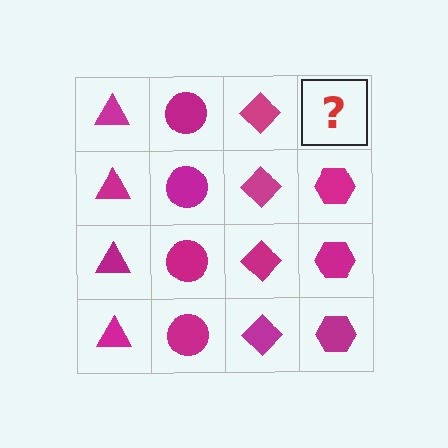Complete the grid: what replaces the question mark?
The question mark should be replaced with a magenta hexagon.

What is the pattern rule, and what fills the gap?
The rule is that each column has a consistent shape. The gap should be filled with a magenta hexagon.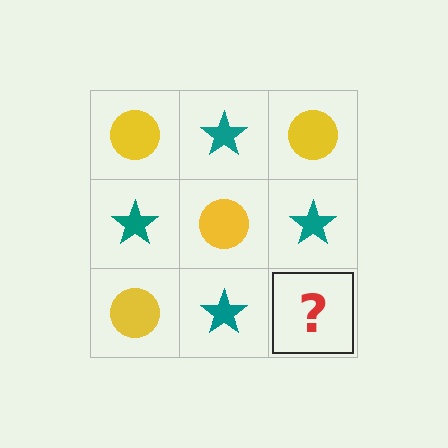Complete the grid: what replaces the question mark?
The question mark should be replaced with a yellow circle.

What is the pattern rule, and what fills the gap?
The rule is that it alternates yellow circle and teal star in a checkerboard pattern. The gap should be filled with a yellow circle.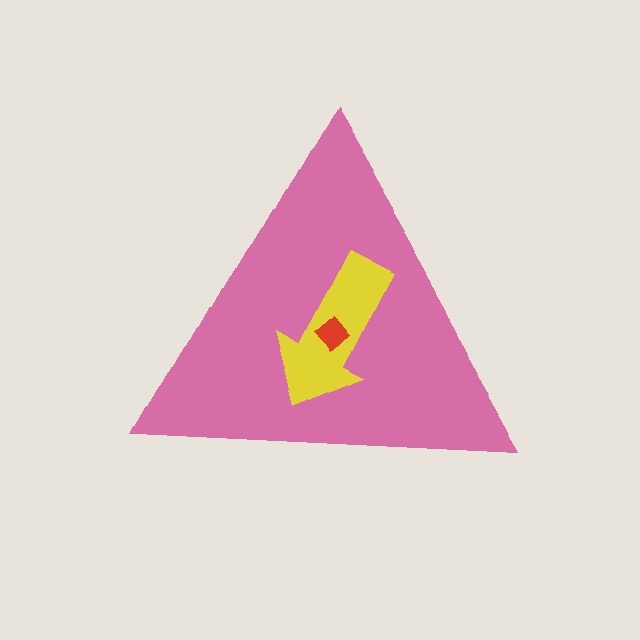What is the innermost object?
The red diamond.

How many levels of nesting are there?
3.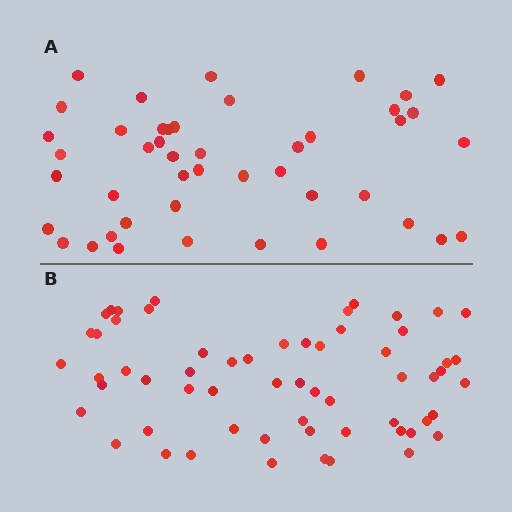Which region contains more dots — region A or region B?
Region B (the bottom region) has more dots.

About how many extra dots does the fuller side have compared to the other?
Region B has approximately 15 more dots than region A.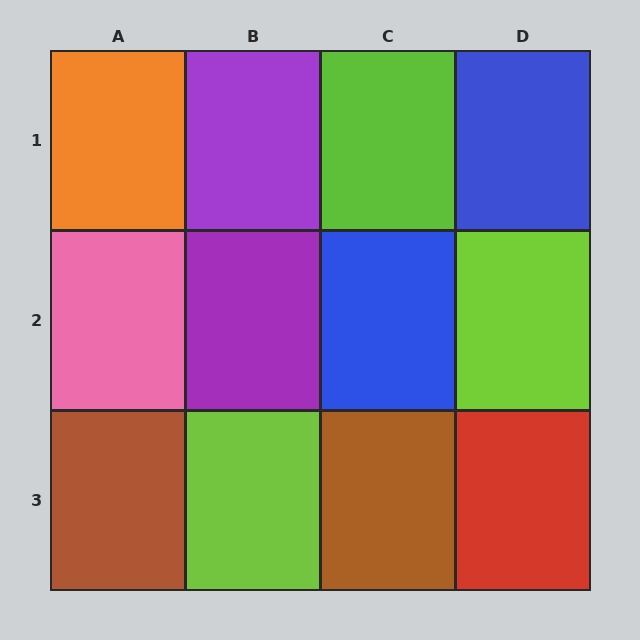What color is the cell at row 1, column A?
Orange.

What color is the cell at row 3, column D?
Red.